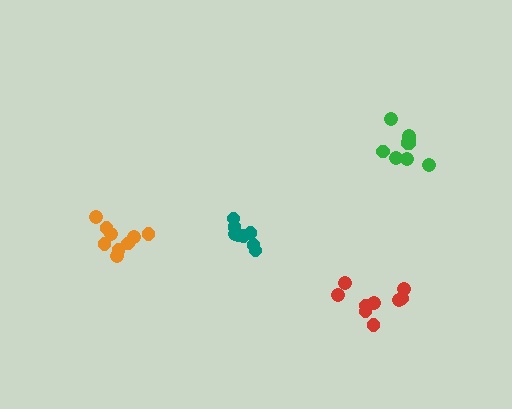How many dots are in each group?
Group 1: 8 dots, Group 2: 9 dots, Group 3: 9 dots, Group 4: 9 dots (35 total).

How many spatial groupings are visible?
There are 4 spatial groupings.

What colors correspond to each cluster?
The clusters are colored: teal, orange, red, green.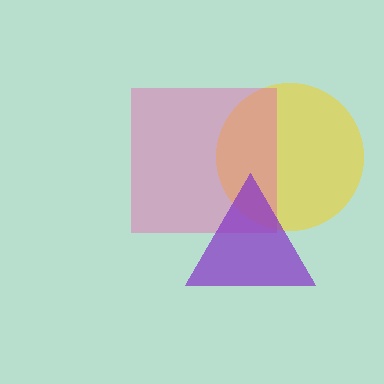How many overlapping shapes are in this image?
There are 3 overlapping shapes in the image.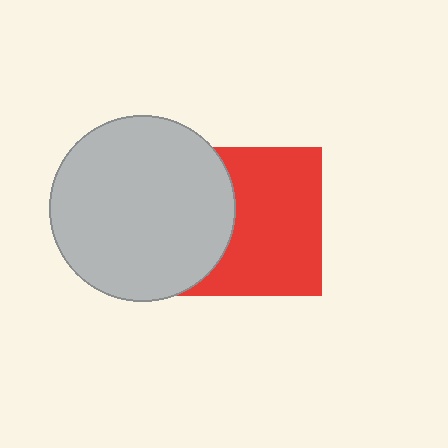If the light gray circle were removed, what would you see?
You would see the complete red square.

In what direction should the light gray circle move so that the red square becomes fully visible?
The light gray circle should move left. That is the shortest direction to clear the overlap and leave the red square fully visible.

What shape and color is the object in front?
The object in front is a light gray circle.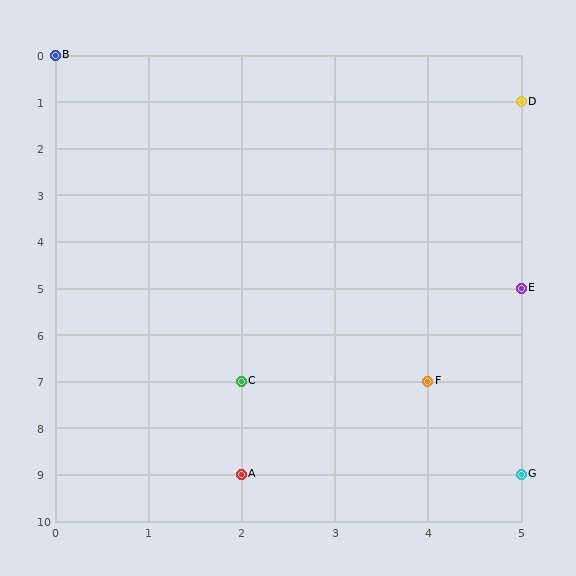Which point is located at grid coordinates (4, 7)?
Point F is at (4, 7).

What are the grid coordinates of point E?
Point E is at grid coordinates (5, 5).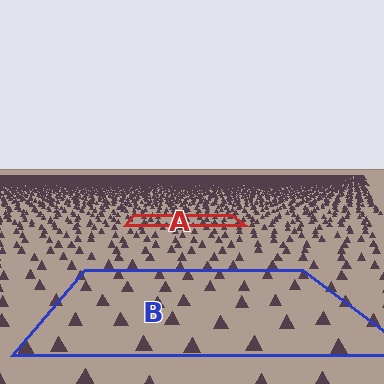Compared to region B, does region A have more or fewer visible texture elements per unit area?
Region A has more texture elements per unit area — they are packed more densely because it is farther away.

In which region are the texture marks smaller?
The texture marks are smaller in region A, because it is farther away.